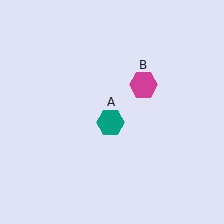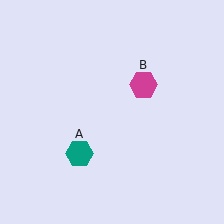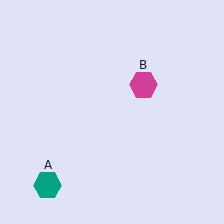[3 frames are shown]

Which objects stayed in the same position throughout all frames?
Magenta hexagon (object B) remained stationary.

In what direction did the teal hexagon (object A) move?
The teal hexagon (object A) moved down and to the left.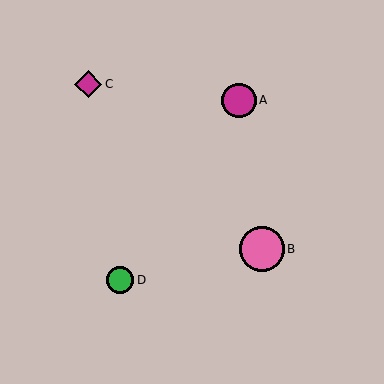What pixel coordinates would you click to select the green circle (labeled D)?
Click at (120, 280) to select the green circle D.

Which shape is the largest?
The pink circle (labeled B) is the largest.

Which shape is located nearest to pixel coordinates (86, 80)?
The magenta diamond (labeled C) at (88, 84) is nearest to that location.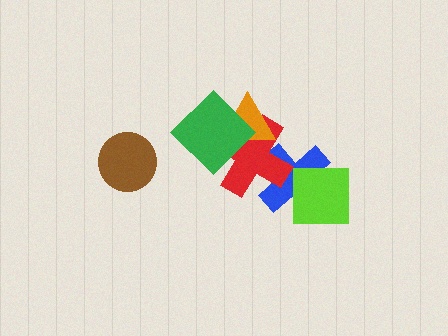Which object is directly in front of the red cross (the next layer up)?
The orange triangle is directly in front of the red cross.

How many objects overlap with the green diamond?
2 objects overlap with the green diamond.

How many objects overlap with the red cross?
3 objects overlap with the red cross.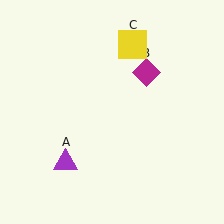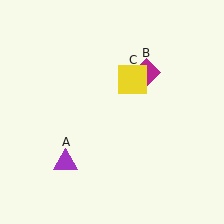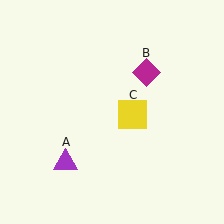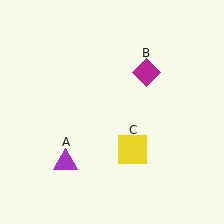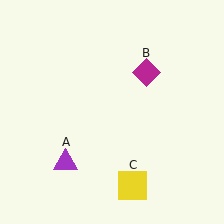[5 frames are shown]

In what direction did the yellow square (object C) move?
The yellow square (object C) moved down.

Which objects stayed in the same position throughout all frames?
Purple triangle (object A) and magenta diamond (object B) remained stationary.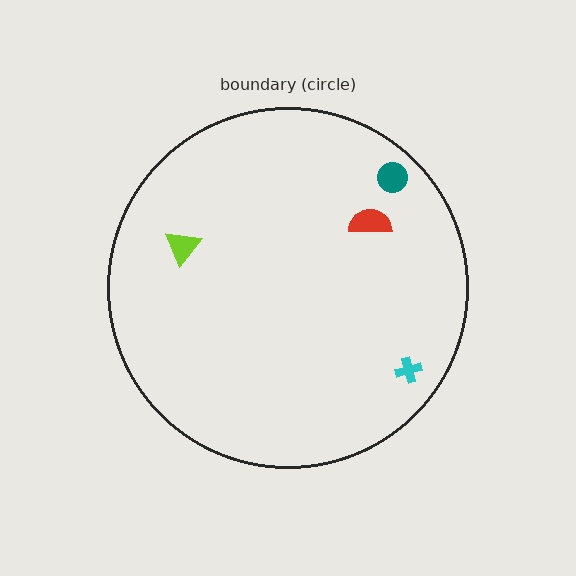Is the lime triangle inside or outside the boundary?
Inside.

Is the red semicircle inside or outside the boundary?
Inside.